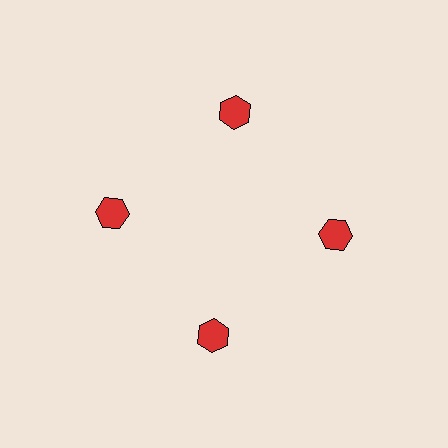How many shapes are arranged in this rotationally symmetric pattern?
There are 4 shapes, arranged in 4 groups of 1.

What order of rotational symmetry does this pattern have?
This pattern has 4-fold rotational symmetry.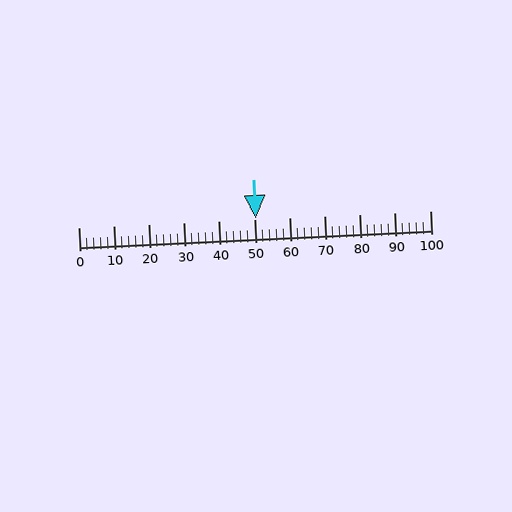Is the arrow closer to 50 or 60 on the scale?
The arrow is closer to 50.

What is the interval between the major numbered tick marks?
The major tick marks are spaced 10 units apart.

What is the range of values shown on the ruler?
The ruler shows values from 0 to 100.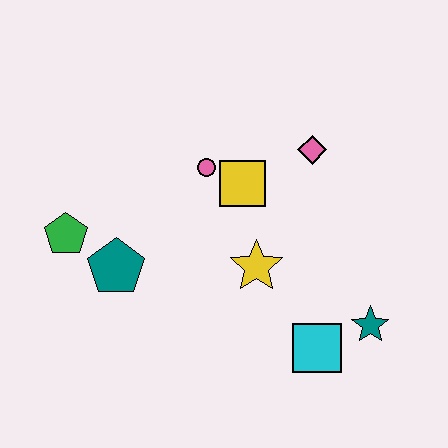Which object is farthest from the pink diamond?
The green pentagon is farthest from the pink diamond.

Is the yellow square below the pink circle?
Yes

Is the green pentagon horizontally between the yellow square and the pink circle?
No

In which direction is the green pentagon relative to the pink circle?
The green pentagon is to the left of the pink circle.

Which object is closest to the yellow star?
The yellow square is closest to the yellow star.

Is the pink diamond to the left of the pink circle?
No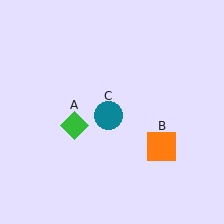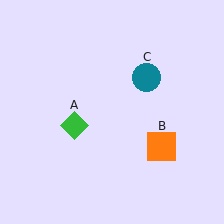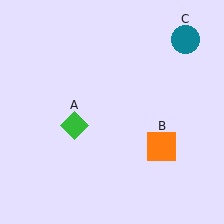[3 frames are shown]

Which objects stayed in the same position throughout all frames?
Green diamond (object A) and orange square (object B) remained stationary.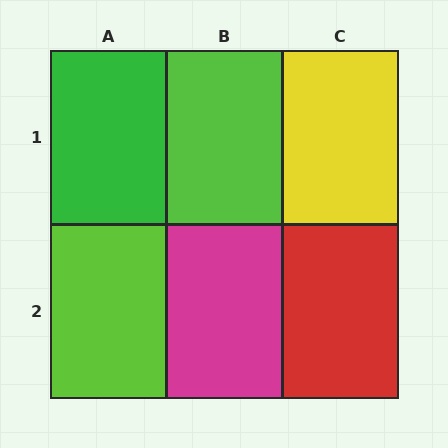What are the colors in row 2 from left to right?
Lime, magenta, red.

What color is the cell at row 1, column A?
Green.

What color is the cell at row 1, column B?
Lime.